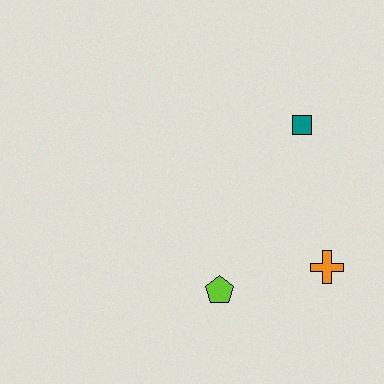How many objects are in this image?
There are 3 objects.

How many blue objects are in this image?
There are no blue objects.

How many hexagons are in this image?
There are no hexagons.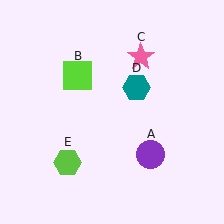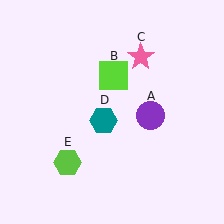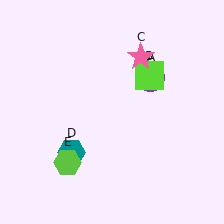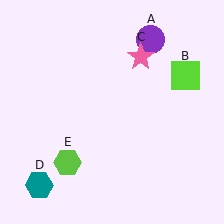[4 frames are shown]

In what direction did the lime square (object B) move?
The lime square (object B) moved right.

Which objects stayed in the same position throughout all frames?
Pink star (object C) and lime hexagon (object E) remained stationary.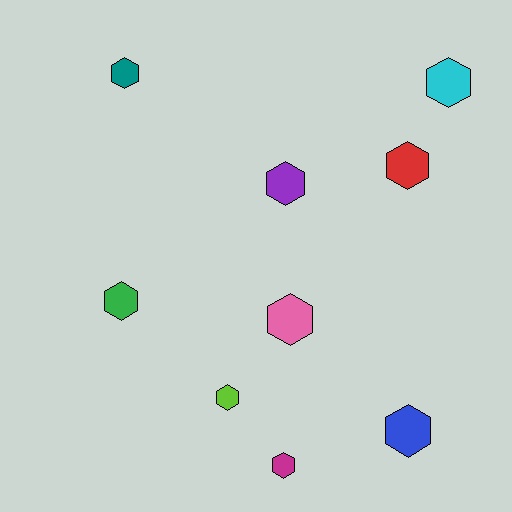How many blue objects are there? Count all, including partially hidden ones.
There is 1 blue object.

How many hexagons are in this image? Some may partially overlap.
There are 9 hexagons.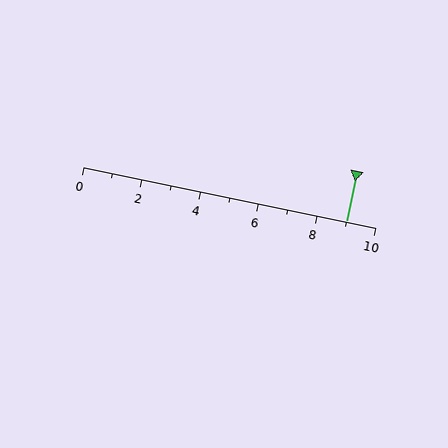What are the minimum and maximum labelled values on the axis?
The axis runs from 0 to 10.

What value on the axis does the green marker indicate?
The marker indicates approximately 9.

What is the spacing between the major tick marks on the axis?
The major ticks are spaced 2 apart.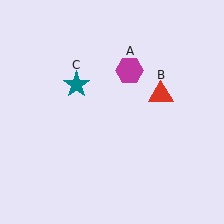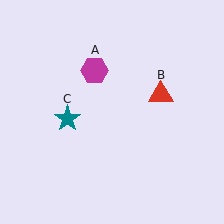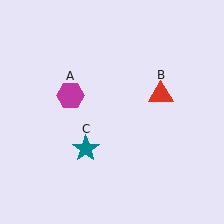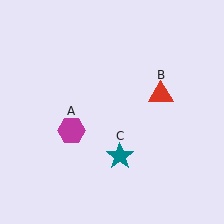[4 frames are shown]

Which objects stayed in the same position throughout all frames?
Red triangle (object B) remained stationary.